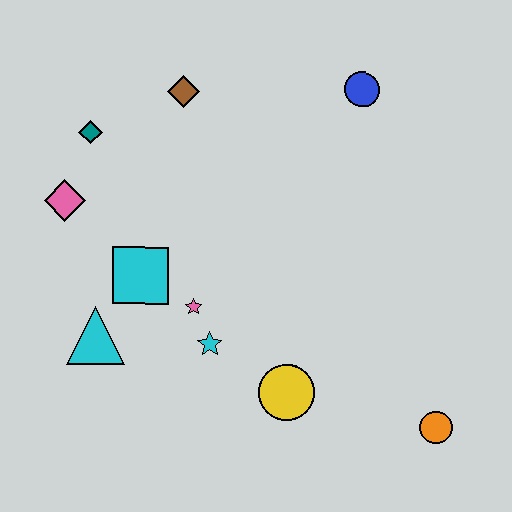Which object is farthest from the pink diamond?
The orange circle is farthest from the pink diamond.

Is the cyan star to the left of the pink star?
No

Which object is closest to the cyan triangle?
The cyan square is closest to the cyan triangle.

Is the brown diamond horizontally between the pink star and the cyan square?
Yes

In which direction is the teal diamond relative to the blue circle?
The teal diamond is to the left of the blue circle.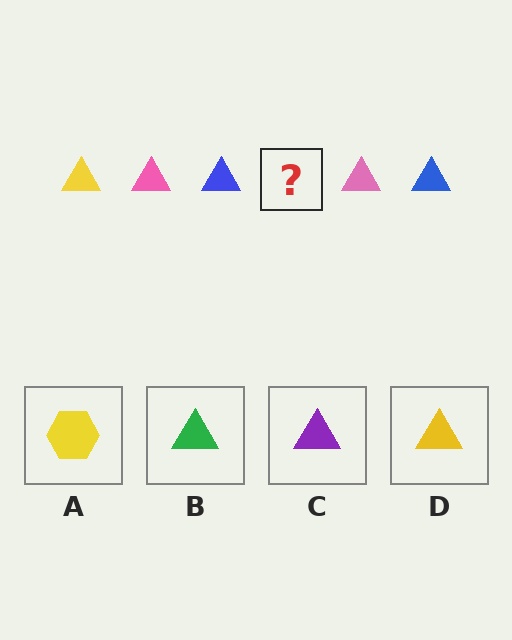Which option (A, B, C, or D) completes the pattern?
D.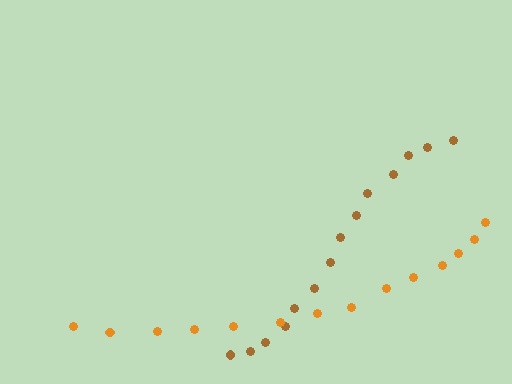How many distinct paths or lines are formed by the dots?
There are 2 distinct paths.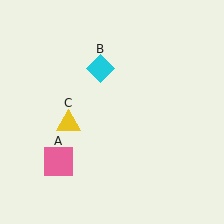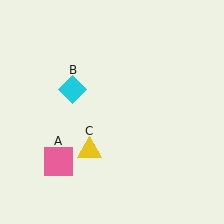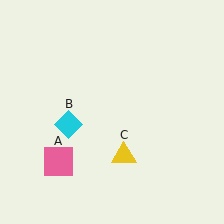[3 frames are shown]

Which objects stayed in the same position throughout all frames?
Pink square (object A) remained stationary.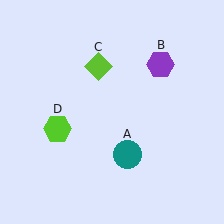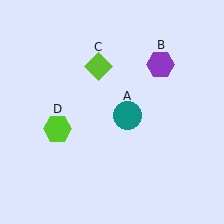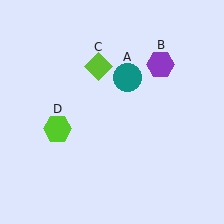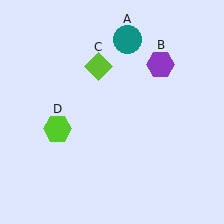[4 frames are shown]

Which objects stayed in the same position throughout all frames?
Purple hexagon (object B) and lime diamond (object C) and lime hexagon (object D) remained stationary.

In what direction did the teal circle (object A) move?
The teal circle (object A) moved up.